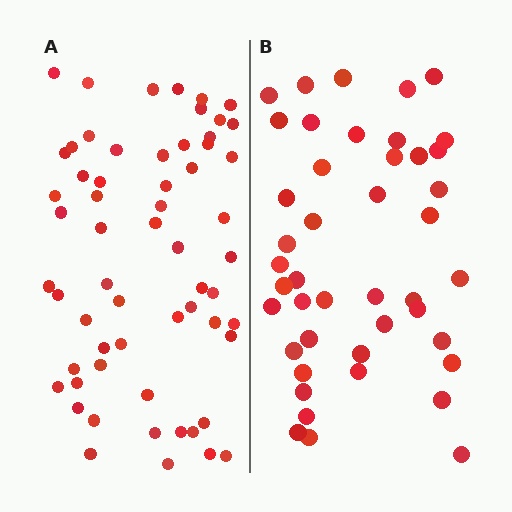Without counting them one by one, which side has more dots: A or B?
Region A (the left region) has more dots.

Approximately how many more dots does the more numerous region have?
Region A has approximately 15 more dots than region B.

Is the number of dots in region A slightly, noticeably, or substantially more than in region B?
Region A has noticeably more, but not dramatically so. The ratio is roughly 1.4 to 1.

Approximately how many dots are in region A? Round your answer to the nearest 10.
About 60 dots.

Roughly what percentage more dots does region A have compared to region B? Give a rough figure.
About 35% more.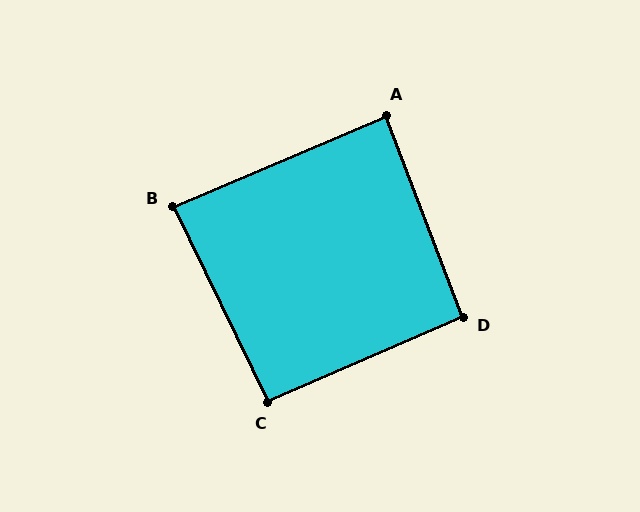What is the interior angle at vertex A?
Approximately 88 degrees (approximately right).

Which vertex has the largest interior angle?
D, at approximately 93 degrees.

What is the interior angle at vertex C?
Approximately 92 degrees (approximately right).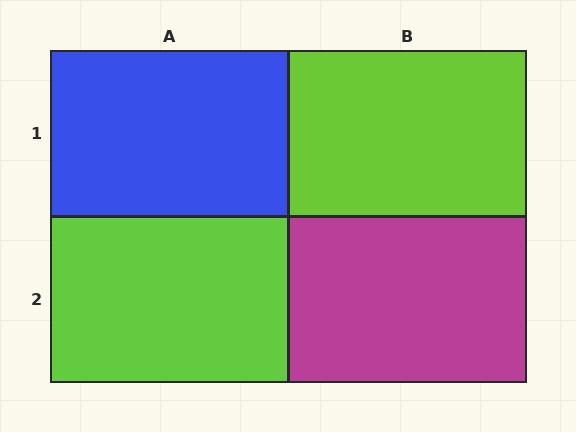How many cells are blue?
1 cell is blue.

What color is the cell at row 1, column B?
Lime.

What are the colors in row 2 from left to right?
Lime, magenta.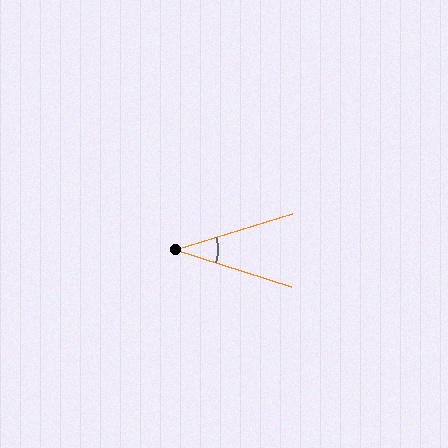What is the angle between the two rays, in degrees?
Approximately 35 degrees.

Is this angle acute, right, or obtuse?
It is acute.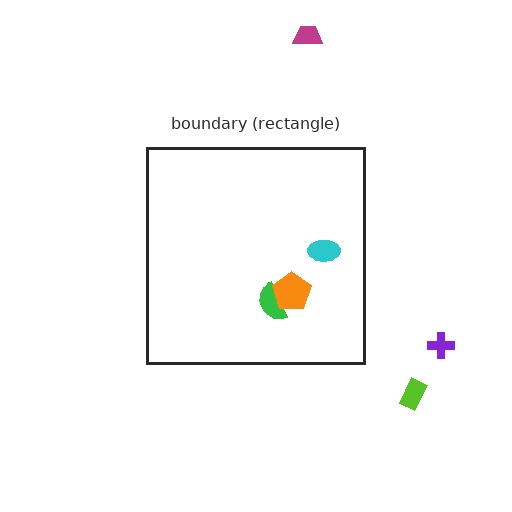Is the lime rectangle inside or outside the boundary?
Outside.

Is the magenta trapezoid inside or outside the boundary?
Outside.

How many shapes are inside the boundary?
3 inside, 3 outside.